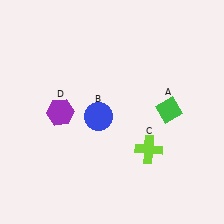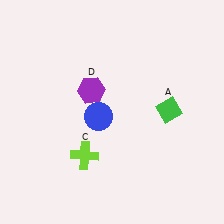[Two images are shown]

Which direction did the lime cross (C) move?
The lime cross (C) moved left.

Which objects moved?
The objects that moved are: the lime cross (C), the purple hexagon (D).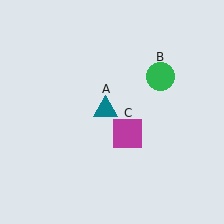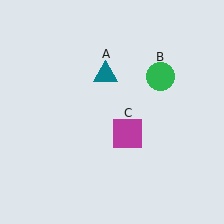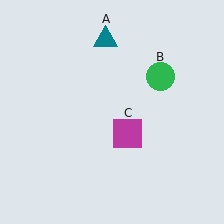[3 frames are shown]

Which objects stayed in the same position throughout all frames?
Green circle (object B) and magenta square (object C) remained stationary.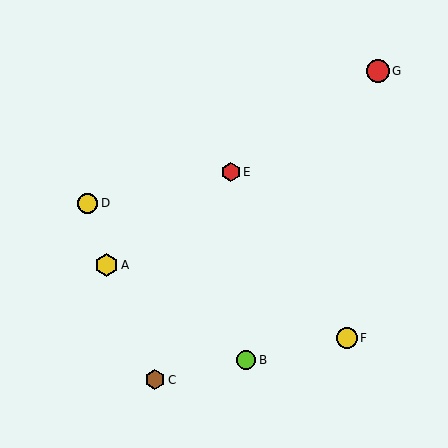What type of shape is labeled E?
Shape E is a red hexagon.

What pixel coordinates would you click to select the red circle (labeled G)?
Click at (378, 71) to select the red circle G.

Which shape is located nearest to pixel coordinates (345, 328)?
The yellow circle (labeled F) at (347, 338) is nearest to that location.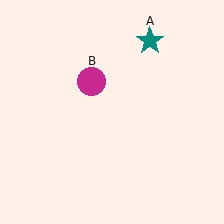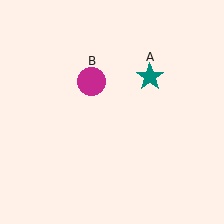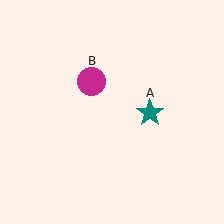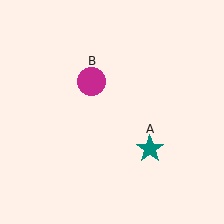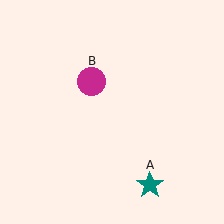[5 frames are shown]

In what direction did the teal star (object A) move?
The teal star (object A) moved down.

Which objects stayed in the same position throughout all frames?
Magenta circle (object B) remained stationary.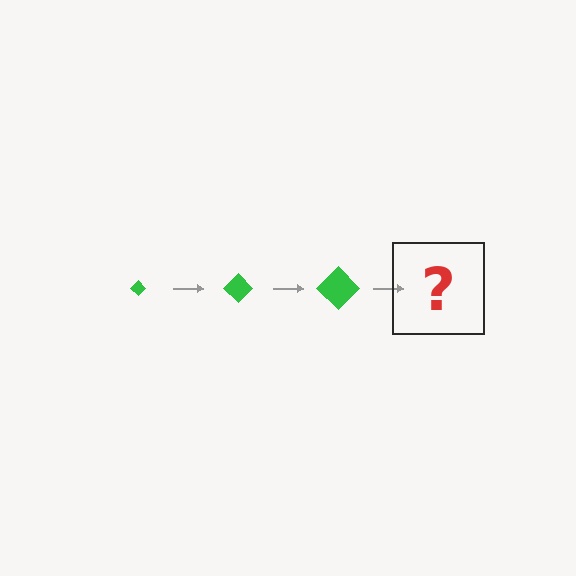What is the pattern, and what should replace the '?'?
The pattern is that the diamond gets progressively larger each step. The '?' should be a green diamond, larger than the previous one.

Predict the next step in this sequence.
The next step is a green diamond, larger than the previous one.